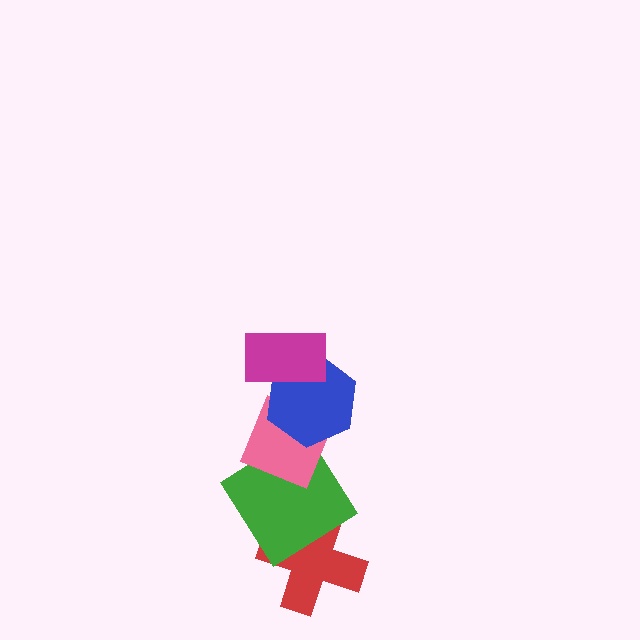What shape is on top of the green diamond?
The pink diamond is on top of the green diamond.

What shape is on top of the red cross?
The green diamond is on top of the red cross.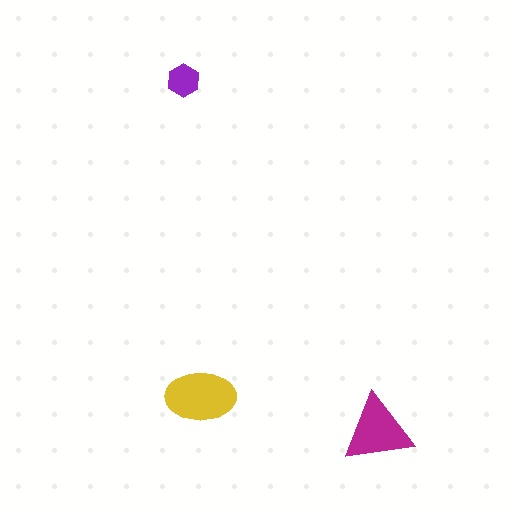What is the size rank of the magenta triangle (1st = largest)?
2nd.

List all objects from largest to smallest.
The yellow ellipse, the magenta triangle, the purple hexagon.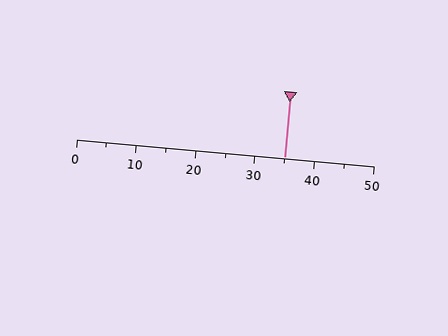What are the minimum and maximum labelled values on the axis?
The axis runs from 0 to 50.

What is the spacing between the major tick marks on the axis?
The major ticks are spaced 10 apart.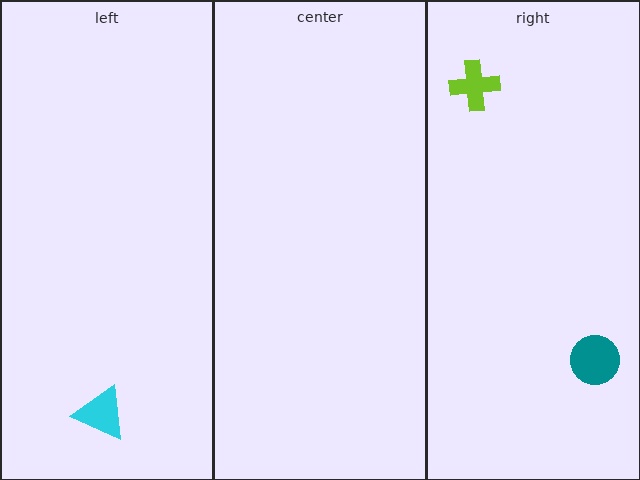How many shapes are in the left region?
1.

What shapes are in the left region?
The cyan triangle.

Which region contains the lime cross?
The right region.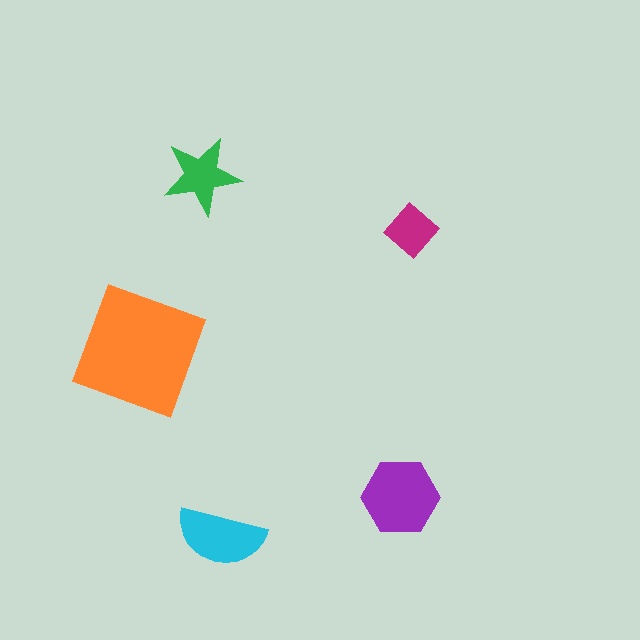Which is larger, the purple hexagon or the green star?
The purple hexagon.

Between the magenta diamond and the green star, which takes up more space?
The green star.